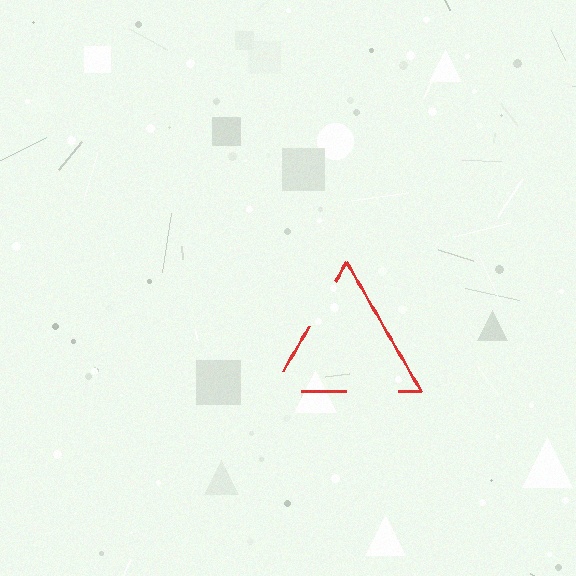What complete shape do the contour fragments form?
The contour fragments form a triangle.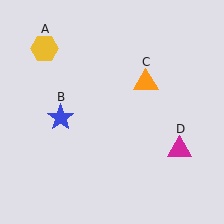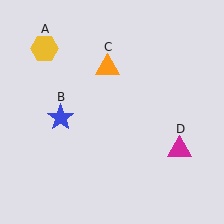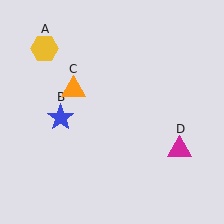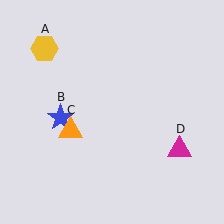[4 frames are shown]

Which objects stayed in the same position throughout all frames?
Yellow hexagon (object A) and blue star (object B) and magenta triangle (object D) remained stationary.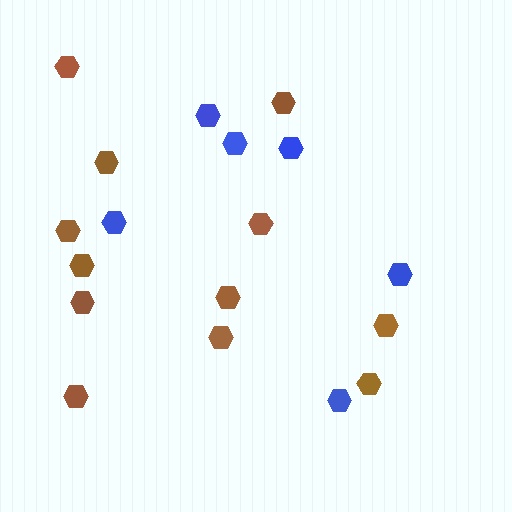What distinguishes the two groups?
There are 2 groups: one group of blue hexagons (6) and one group of brown hexagons (12).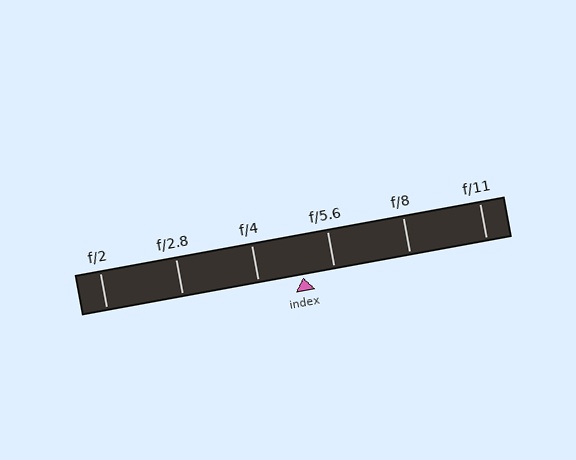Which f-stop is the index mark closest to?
The index mark is closest to f/5.6.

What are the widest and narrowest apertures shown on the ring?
The widest aperture shown is f/2 and the narrowest is f/11.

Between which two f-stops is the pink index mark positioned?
The index mark is between f/4 and f/5.6.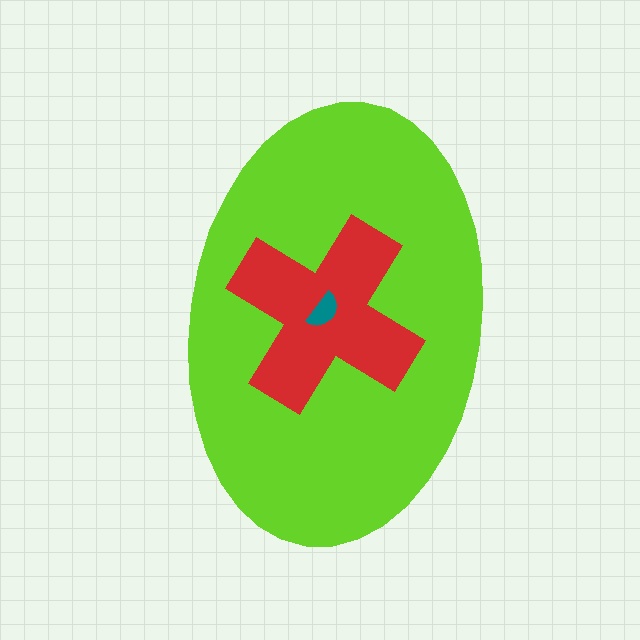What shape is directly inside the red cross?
The teal semicircle.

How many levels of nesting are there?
3.